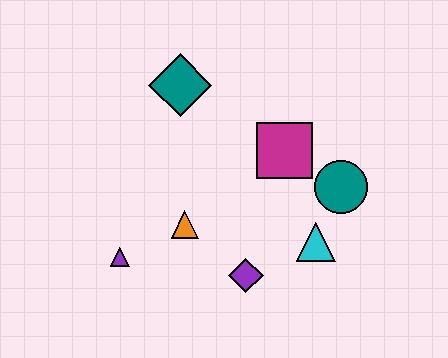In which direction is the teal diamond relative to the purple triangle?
The teal diamond is above the purple triangle.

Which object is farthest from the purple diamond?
The teal diamond is farthest from the purple diamond.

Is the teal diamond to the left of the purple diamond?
Yes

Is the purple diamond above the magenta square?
No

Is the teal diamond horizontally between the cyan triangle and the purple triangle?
Yes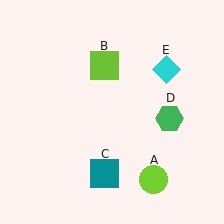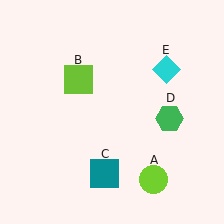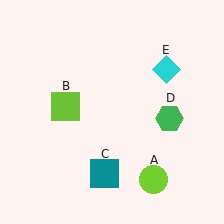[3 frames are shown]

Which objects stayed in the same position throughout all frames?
Lime circle (object A) and teal square (object C) and green hexagon (object D) and cyan diamond (object E) remained stationary.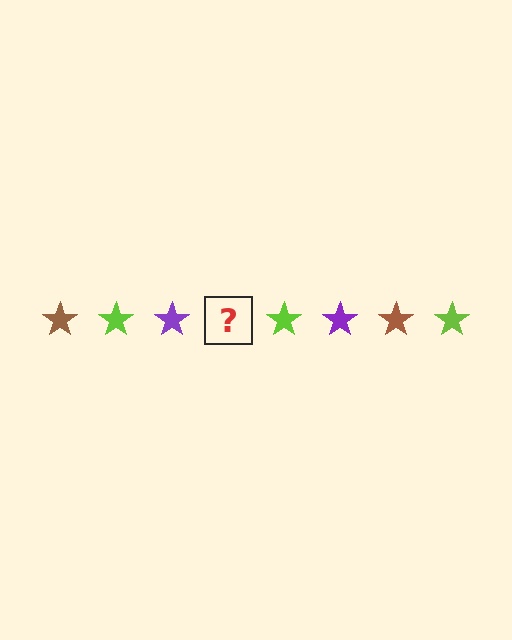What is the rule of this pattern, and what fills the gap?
The rule is that the pattern cycles through brown, lime, purple stars. The gap should be filled with a brown star.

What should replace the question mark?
The question mark should be replaced with a brown star.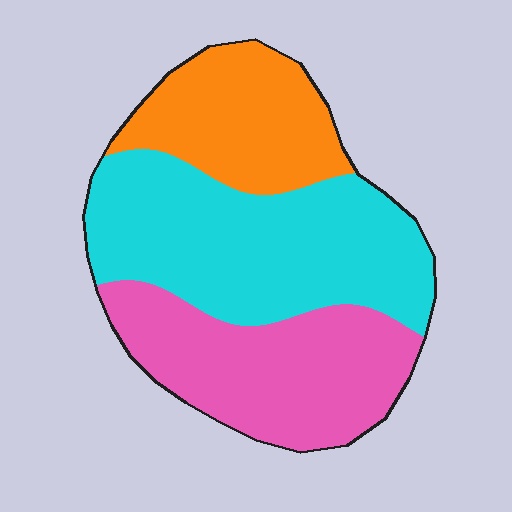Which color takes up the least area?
Orange, at roughly 25%.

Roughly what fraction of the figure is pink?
Pink takes up about one third (1/3) of the figure.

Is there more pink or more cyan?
Cyan.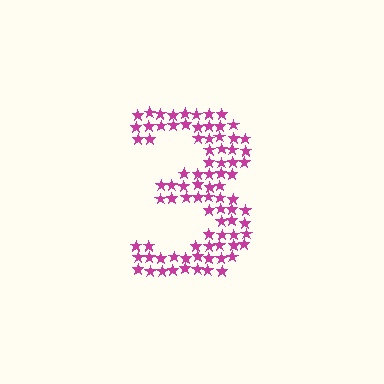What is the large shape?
The large shape is the digit 3.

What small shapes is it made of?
It is made of small stars.